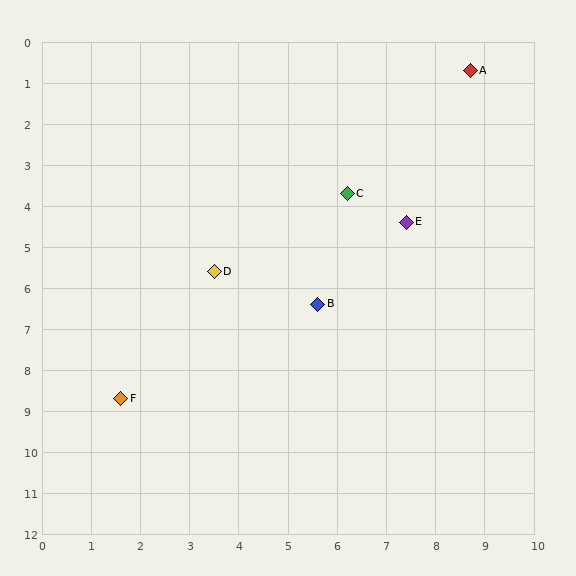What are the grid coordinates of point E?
Point E is at approximately (7.4, 4.4).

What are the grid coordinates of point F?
Point F is at approximately (1.6, 8.7).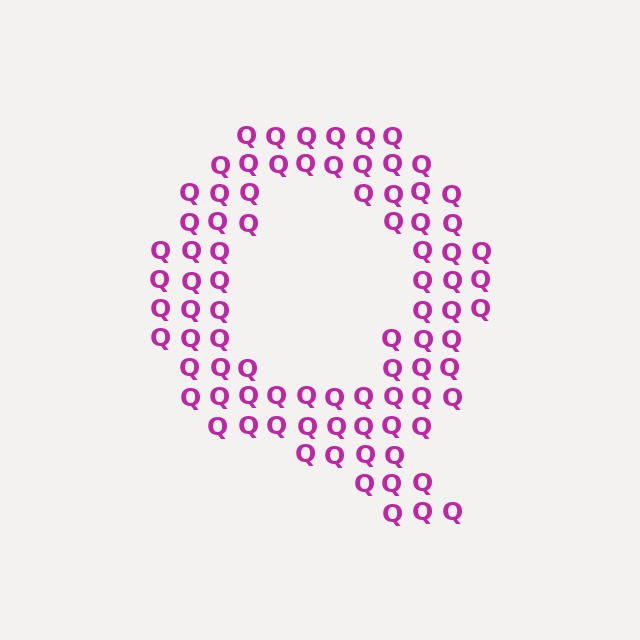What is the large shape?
The large shape is the letter Q.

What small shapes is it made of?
It is made of small letter Q's.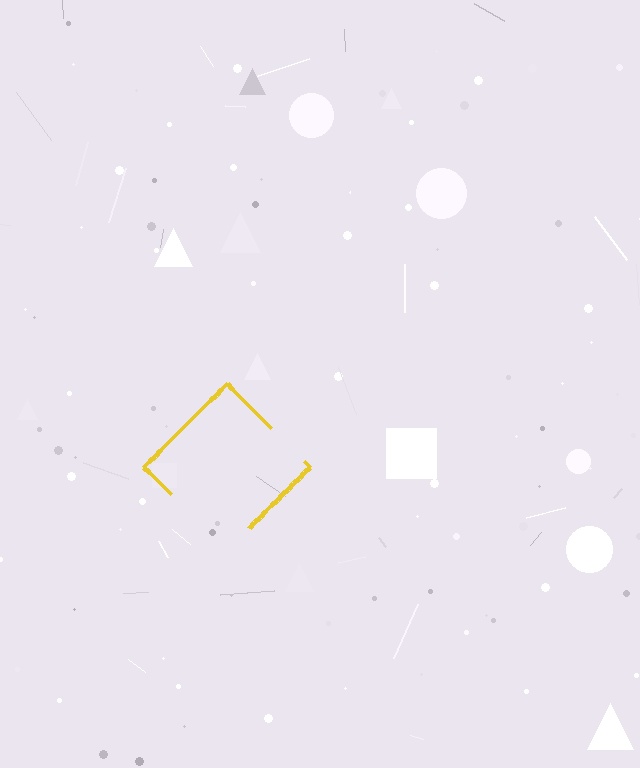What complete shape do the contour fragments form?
The contour fragments form a diamond.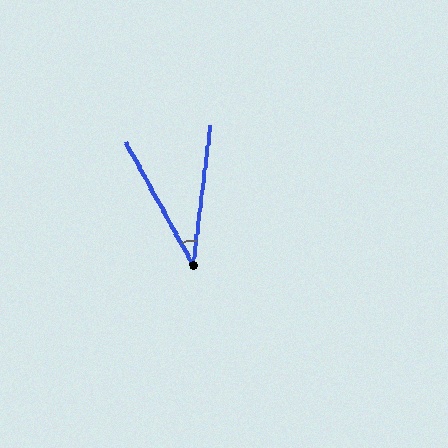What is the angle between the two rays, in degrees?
Approximately 36 degrees.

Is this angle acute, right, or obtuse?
It is acute.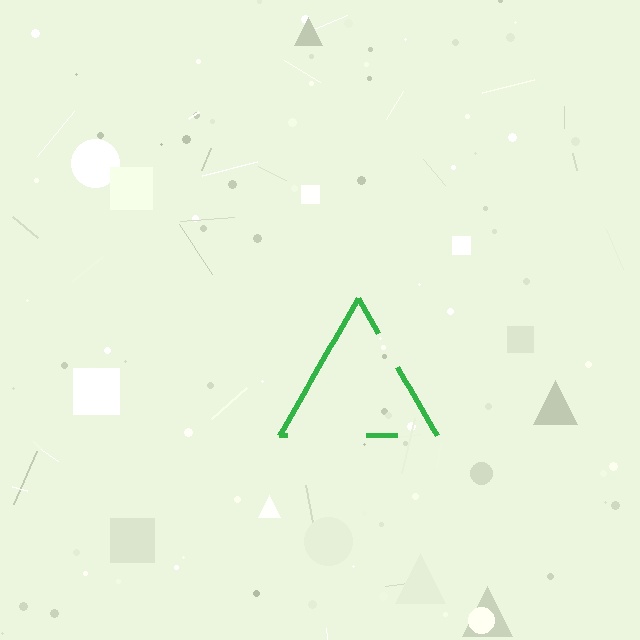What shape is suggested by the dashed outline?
The dashed outline suggests a triangle.